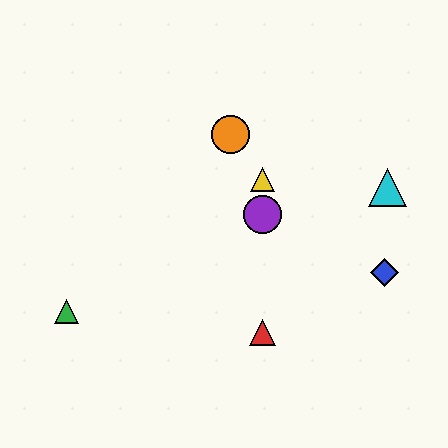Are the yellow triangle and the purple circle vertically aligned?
Yes, both are at x≈263.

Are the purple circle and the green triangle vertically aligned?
No, the purple circle is at x≈263 and the green triangle is at x≈67.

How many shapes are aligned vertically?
3 shapes (the red triangle, the yellow triangle, the purple circle) are aligned vertically.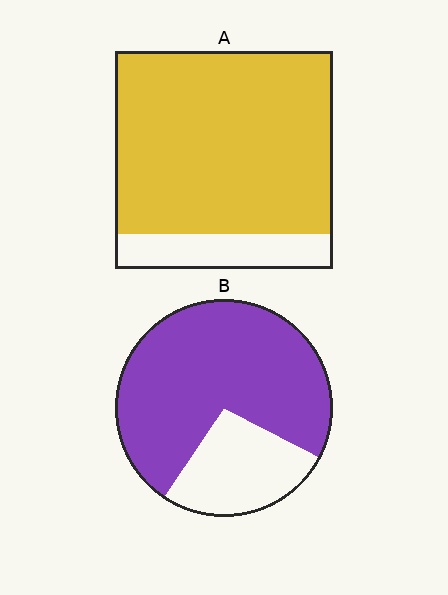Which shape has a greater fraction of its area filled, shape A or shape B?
Shape A.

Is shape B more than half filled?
Yes.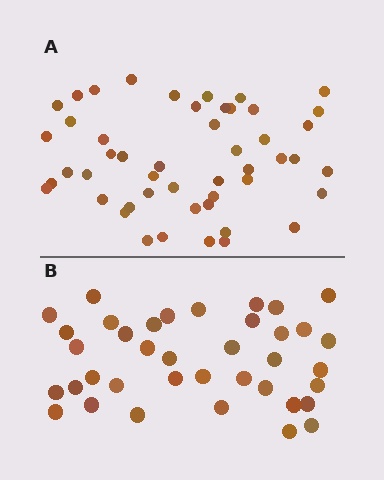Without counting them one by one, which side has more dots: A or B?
Region A (the top region) has more dots.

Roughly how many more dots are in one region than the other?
Region A has roughly 12 or so more dots than region B.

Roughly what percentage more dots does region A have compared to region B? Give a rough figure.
About 30% more.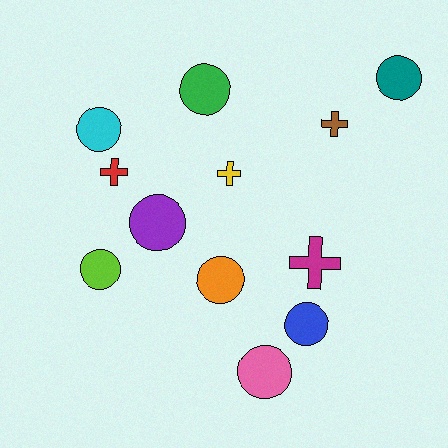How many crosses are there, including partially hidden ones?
There are 4 crosses.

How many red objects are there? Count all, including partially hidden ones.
There is 1 red object.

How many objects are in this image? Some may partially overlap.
There are 12 objects.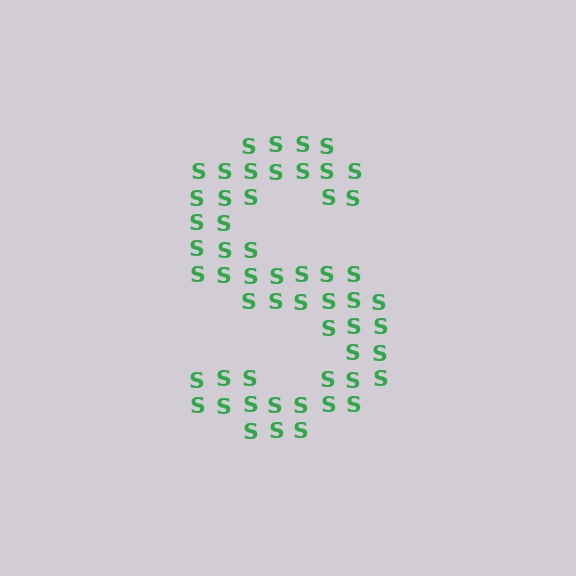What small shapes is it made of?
It is made of small letter S's.